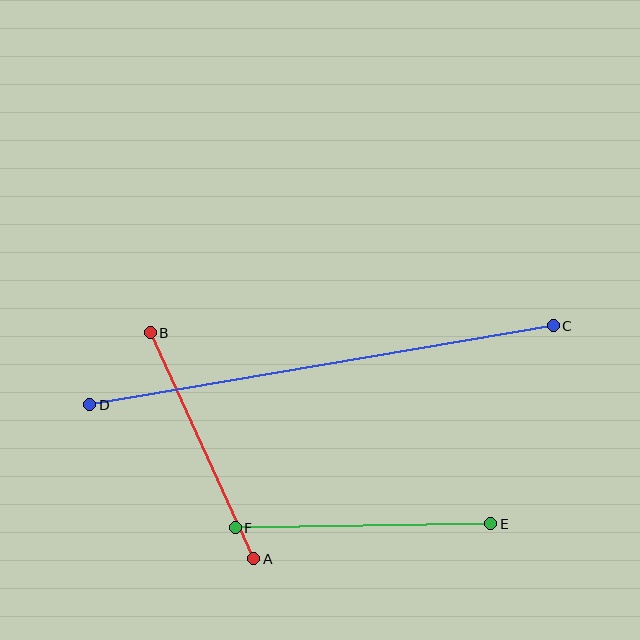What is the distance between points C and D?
The distance is approximately 470 pixels.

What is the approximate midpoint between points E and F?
The midpoint is at approximately (363, 526) pixels.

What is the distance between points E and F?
The distance is approximately 255 pixels.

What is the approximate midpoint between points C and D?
The midpoint is at approximately (321, 365) pixels.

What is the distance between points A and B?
The distance is approximately 248 pixels.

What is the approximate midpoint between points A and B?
The midpoint is at approximately (202, 446) pixels.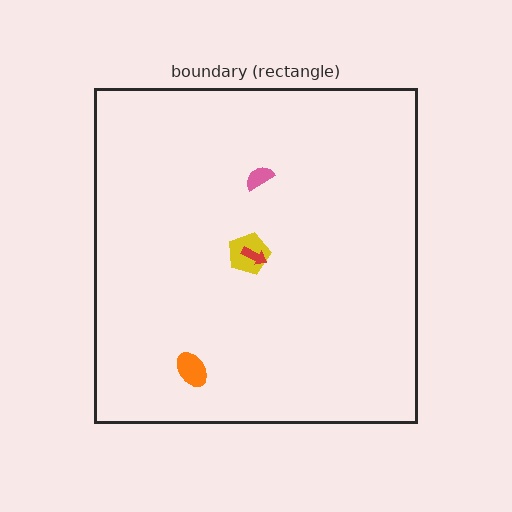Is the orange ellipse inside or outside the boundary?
Inside.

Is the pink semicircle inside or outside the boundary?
Inside.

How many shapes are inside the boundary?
4 inside, 0 outside.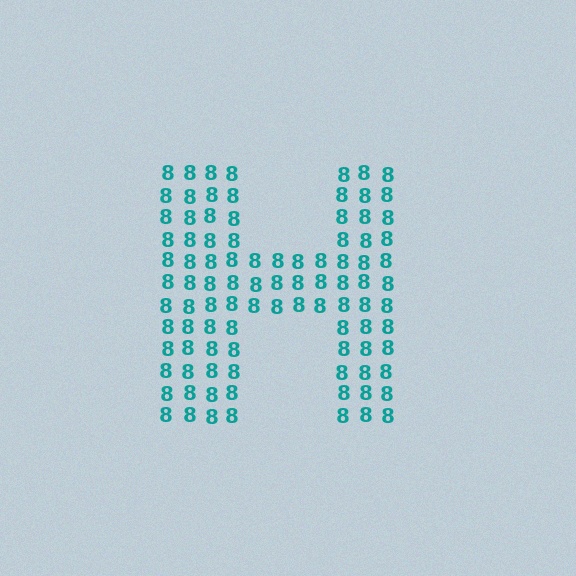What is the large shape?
The large shape is the letter H.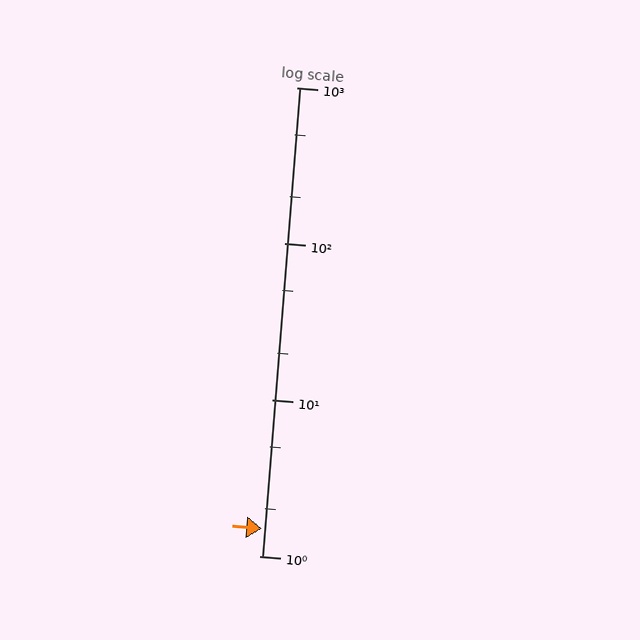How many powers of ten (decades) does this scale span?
The scale spans 3 decades, from 1 to 1000.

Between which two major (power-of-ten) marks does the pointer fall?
The pointer is between 1 and 10.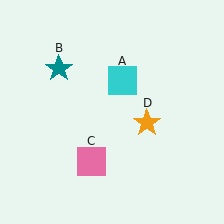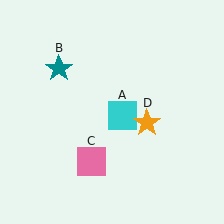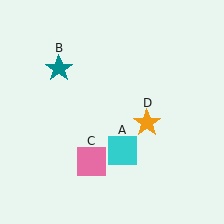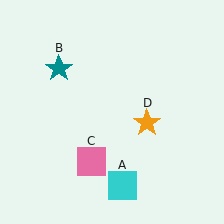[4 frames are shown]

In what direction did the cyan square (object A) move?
The cyan square (object A) moved down.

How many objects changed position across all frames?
1 object changed position: cyan square (object A).